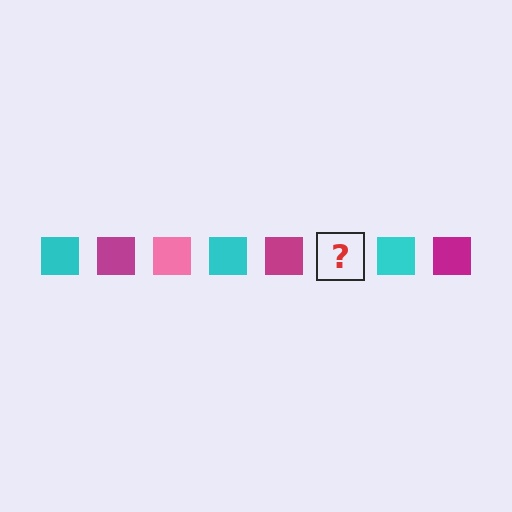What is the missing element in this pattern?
The missing element is a pink square.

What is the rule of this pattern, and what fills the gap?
The rule is that the pattern cycles through cyan, magenta, pink squares. The gap should be filled with a pink square.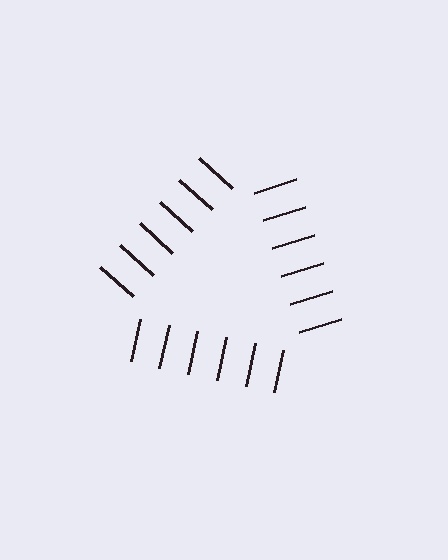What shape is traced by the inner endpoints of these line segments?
An illusory triangle — the line segments terminate on its edges but no continuous stroke is drawn.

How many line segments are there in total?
18 — 6 along each of the 3 edges.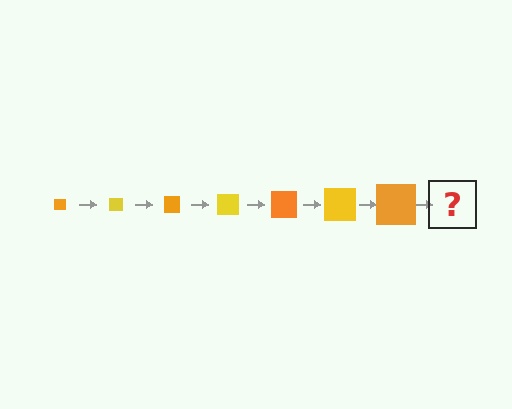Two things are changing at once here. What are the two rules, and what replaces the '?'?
The two rules are that the square grows larger each step and the color cycles through orange and yellow. The '?' should be a yellow square, larger than the previous one.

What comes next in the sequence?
The next element should be a yellow square, larger than the previous one.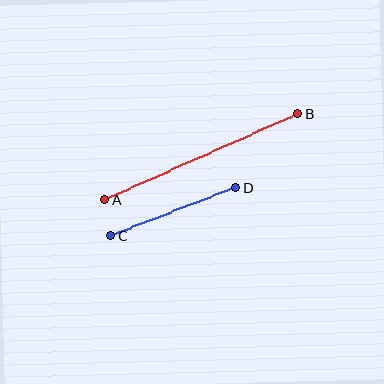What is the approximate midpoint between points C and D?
The midpoint is at approximately (173, 212) pixels.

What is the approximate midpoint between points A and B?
The midpoint is at approximately (201, 157) pixels.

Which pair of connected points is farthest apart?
Points A and B are farthest apart.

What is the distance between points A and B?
The distance is approximately 212 pixels.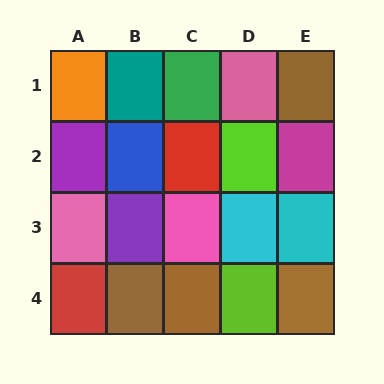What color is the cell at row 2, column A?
Purple.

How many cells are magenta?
1 cell is magenta.